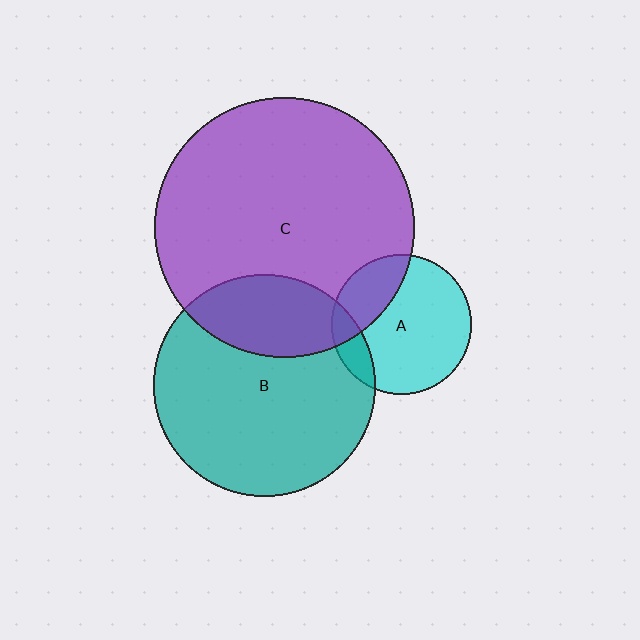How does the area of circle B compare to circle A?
Approximately 2.5 times.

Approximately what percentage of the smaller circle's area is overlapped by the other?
Approximately 25%.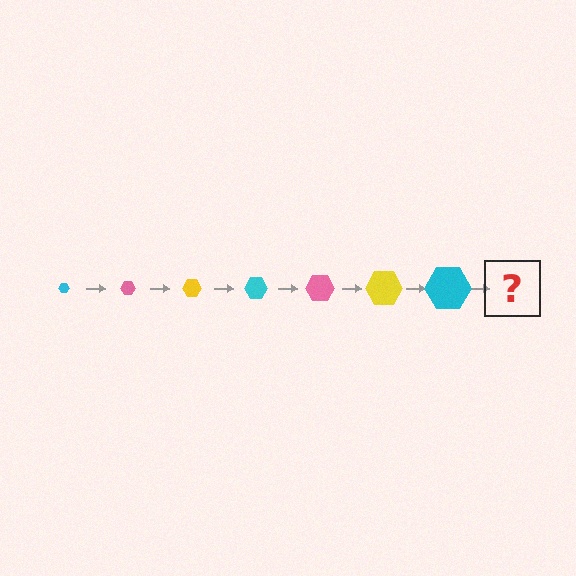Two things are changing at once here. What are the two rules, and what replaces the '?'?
The two rules are that the hexagon grows larger each step and the color cycles through cyan, pink, and yellow. The '?' should be a pink hexagon, larger than the previous one.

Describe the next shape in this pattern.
It should be a pink hexagon, larger than the previous one.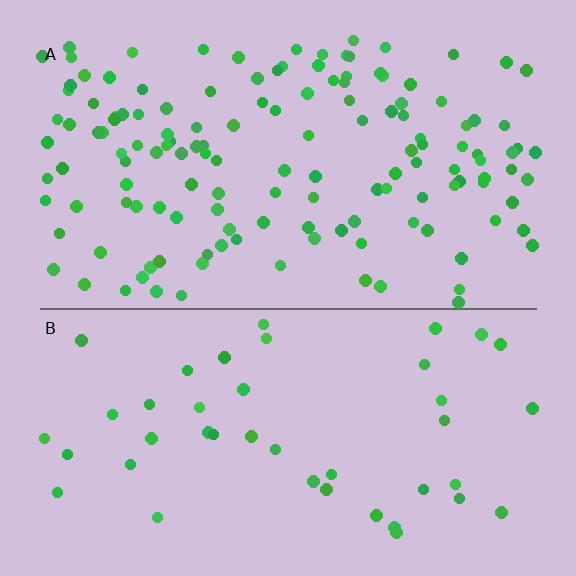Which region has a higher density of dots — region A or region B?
A (the top).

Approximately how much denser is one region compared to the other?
Approximately 3.3× — region A over region B.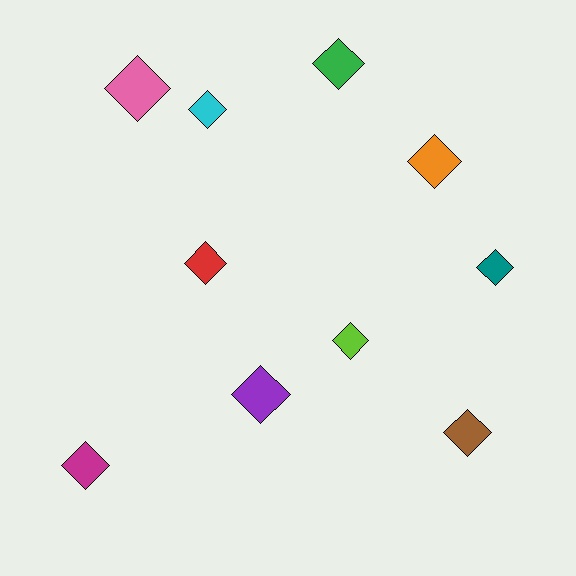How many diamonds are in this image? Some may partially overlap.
There are 10 diamonds.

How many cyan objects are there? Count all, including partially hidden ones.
There is 1 cyan object.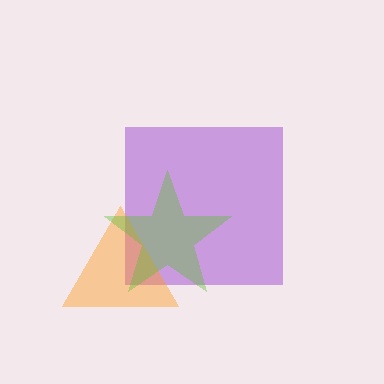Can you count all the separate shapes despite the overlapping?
Yes, there are 3 separate shapes.